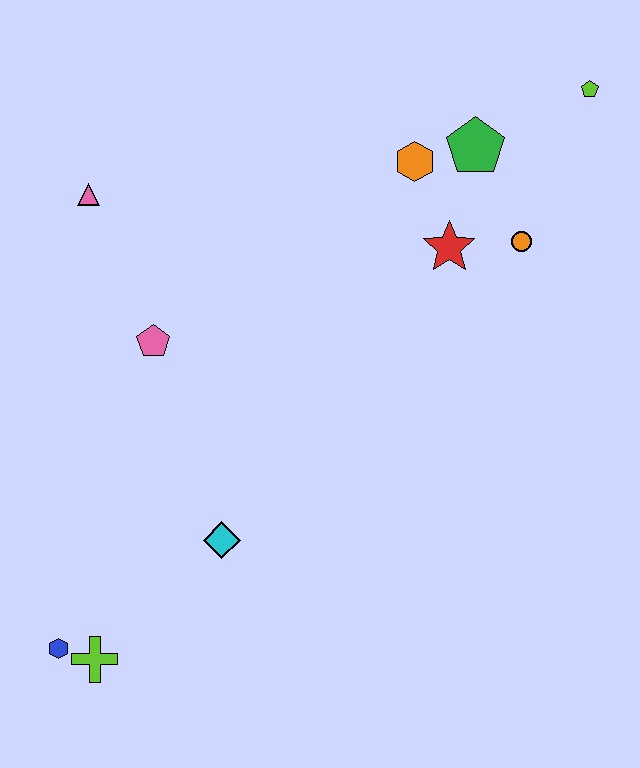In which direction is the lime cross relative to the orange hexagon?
The lime cross is below the orange hexagon.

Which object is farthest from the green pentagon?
The blue hexagon is farthest from the green pentagon.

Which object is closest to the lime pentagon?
The green pentagon is closest to the lime pentagon.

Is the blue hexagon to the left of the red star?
Yes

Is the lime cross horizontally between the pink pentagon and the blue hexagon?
Yes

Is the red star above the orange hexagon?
No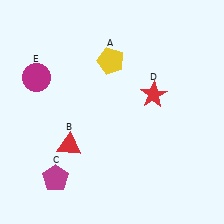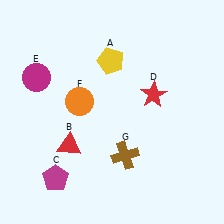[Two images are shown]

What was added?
An orange circle (F), a brown cross (G) were added in Image 2.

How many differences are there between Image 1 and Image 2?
There are 2 differences between the two images.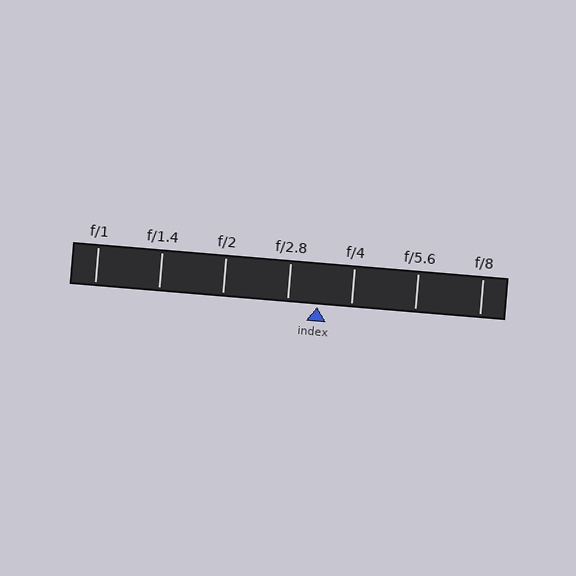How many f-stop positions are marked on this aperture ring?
There are 7 f-stop positions marked.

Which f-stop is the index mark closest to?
The index mark is closest to f/2.8.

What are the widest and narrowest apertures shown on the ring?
The widest aperture shown is f/1 and the narrowest is f/8.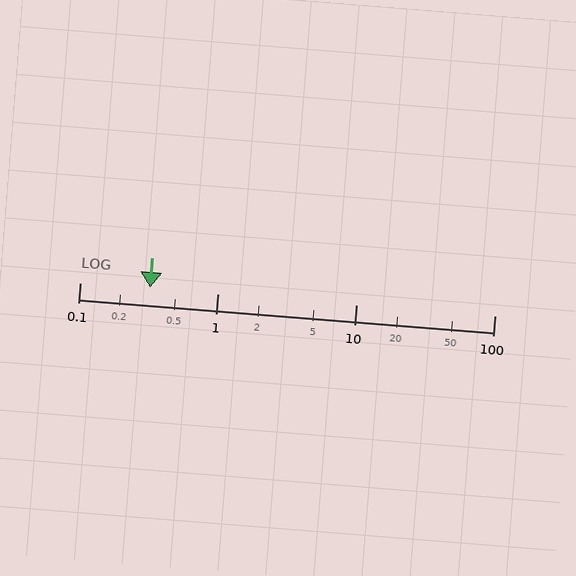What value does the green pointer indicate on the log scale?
The pointer indicates approximately 0.32.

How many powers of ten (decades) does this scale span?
The scale spans 3 decades, from 0.1 to 100.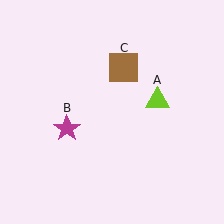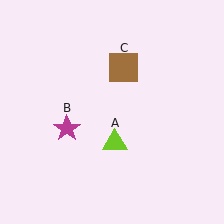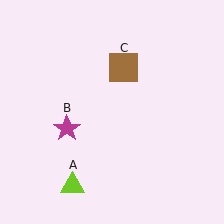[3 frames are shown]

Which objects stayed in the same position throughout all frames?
Magenta star (object B) and brown square (object C) remained stationary.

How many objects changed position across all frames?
1 object changed position: lime triangle (object A).